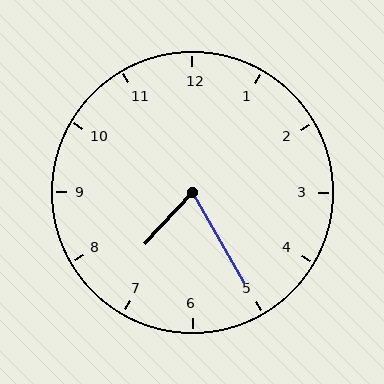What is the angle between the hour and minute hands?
Approximately 72 degrees.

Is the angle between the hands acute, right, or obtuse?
It is acute.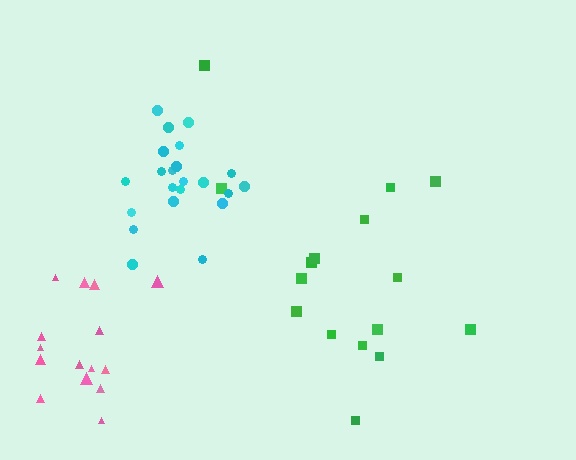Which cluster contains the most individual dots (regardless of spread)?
Cyan (22).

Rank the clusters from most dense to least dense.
cyan, pink, green.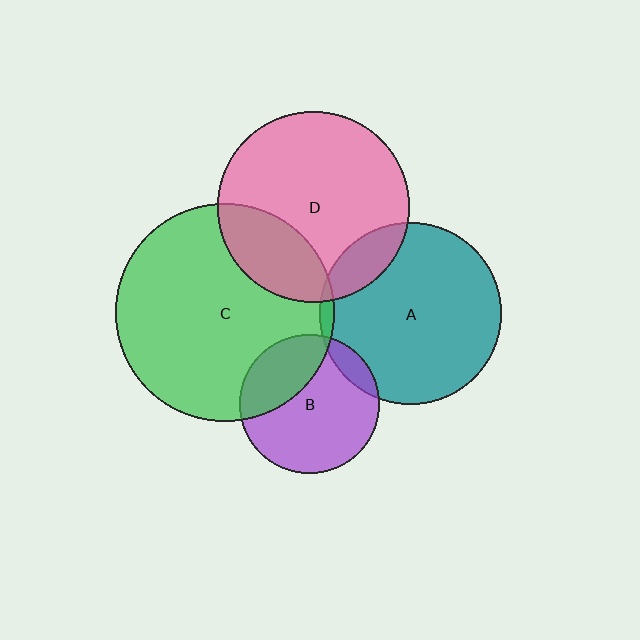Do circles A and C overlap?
Yes.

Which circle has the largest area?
Circle C (green).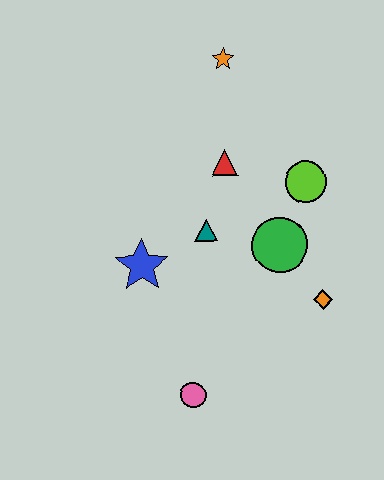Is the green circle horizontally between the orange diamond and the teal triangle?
Yes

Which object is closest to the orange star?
The red triangle is closest to the orange star.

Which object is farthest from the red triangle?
The pink circle is farthest from the red triangle.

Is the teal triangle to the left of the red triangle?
Yes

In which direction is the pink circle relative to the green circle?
The pink circle is below the green circle.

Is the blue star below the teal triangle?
Yes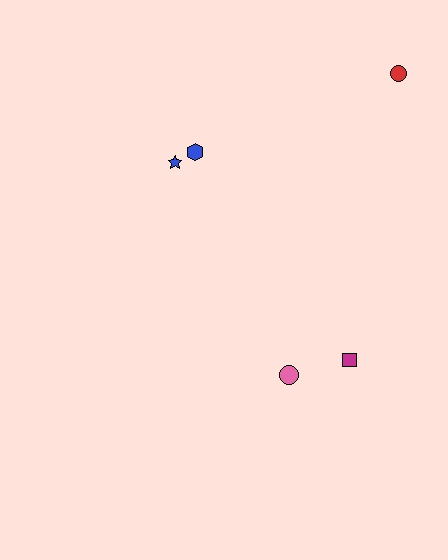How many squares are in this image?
There is 1 square.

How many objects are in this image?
There are 5 objects.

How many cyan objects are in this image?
There are no cyan objects.